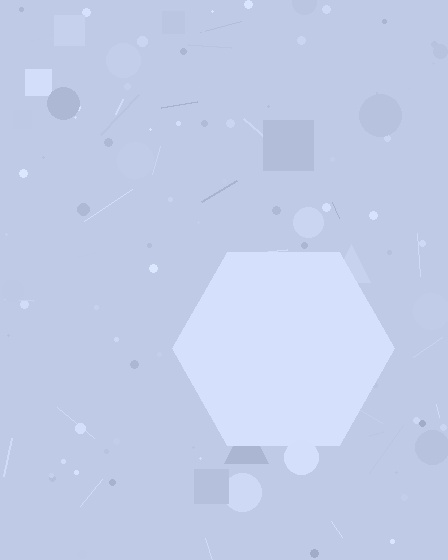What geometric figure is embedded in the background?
A hexagon is embedded in the background.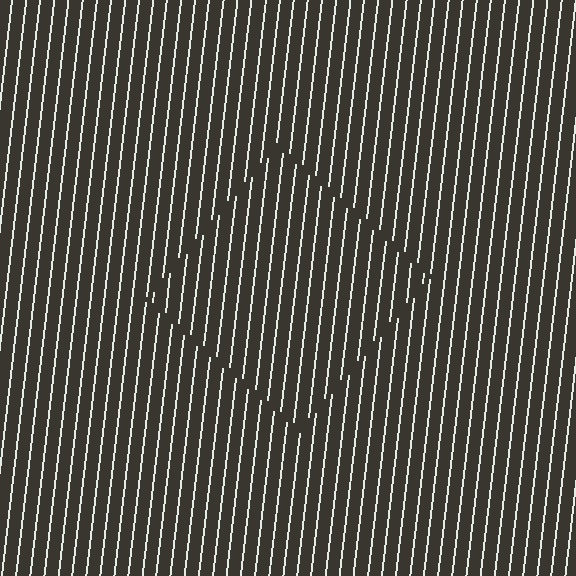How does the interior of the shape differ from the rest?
The interior of the shape contains the same grating, shifted by half a period — the contour is defined by the phase discontinuity where line-ends from the inner and outer gratings abut.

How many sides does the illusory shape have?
4 sides — the line-ends trace a square.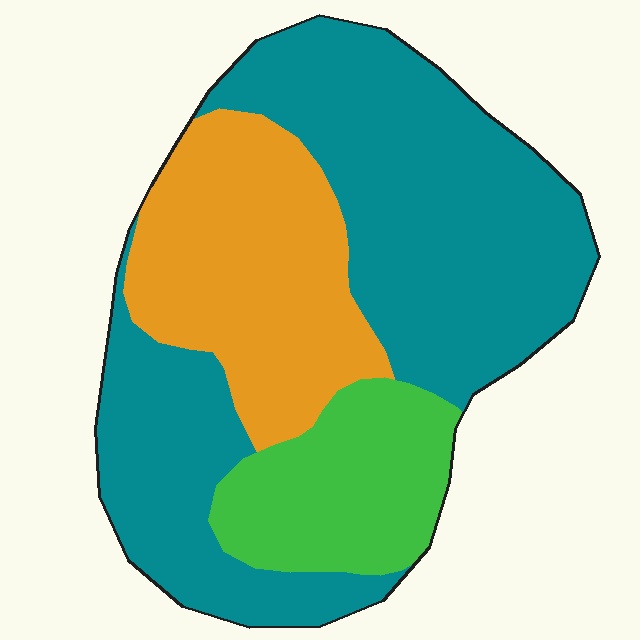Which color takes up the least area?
Green, at roughly 15%.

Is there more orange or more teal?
Teal.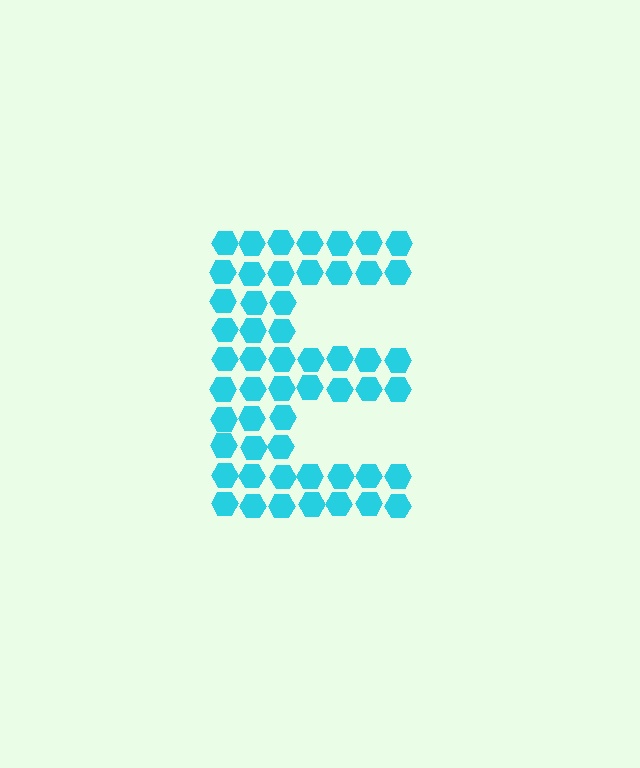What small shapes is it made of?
It is made of small hexagons.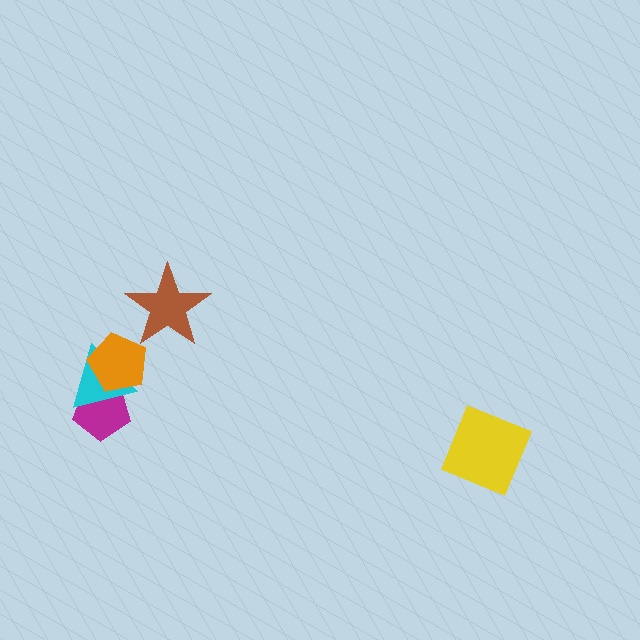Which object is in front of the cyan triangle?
The orange pentagon is in front of the cyan triangle.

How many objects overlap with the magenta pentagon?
2 objects overlap with the magenta pentagon.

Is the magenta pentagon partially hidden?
Yes, it is partially covered by another shape.